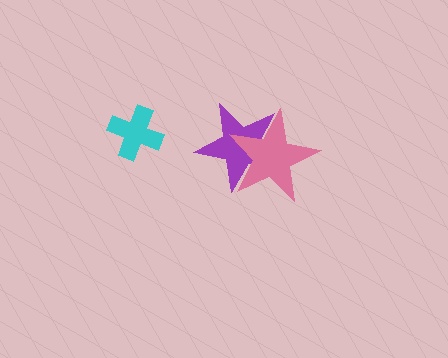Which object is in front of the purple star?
The pink star is in front of the purple star.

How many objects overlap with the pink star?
1 object overlaps with the pink star.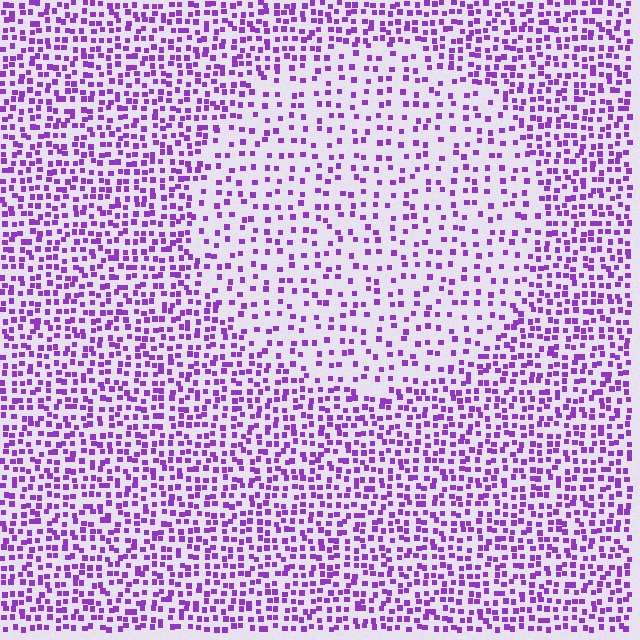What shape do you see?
I see a circle.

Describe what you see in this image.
The image contains small purple elements arranged at two different densities. A circle-shaped region is visible where the elements are less densely packed than the surrounding area.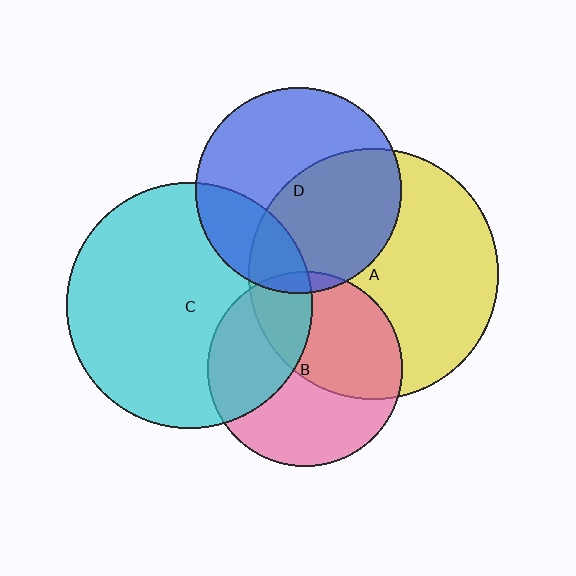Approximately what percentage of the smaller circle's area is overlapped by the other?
Approximately 35%.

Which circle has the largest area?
Circle A (yellow).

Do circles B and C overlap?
Yes.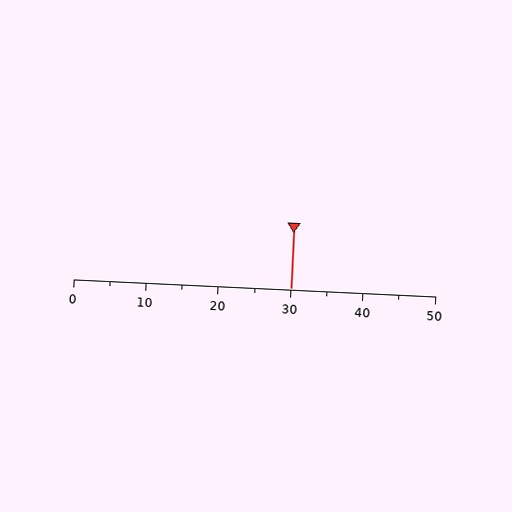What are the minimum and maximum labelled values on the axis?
The axis runs from 0 to 50.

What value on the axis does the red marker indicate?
The marker indicates approximately 30.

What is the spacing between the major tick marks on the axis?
The major ticks are spaced 10 apart.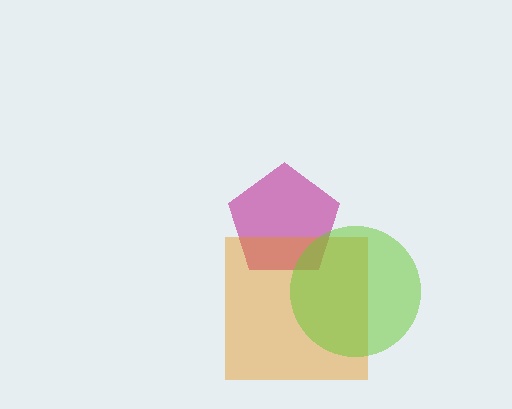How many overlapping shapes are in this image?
There are 3 overlapping shapes in the image.